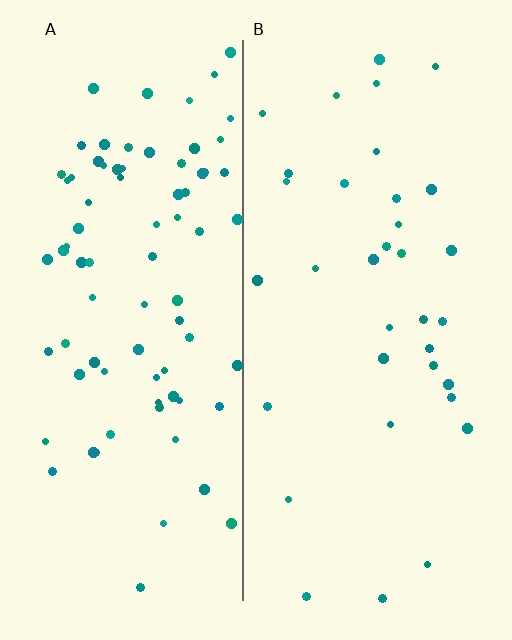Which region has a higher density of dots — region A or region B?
A (the left).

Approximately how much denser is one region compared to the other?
Approximately 2.3× — region A over region B.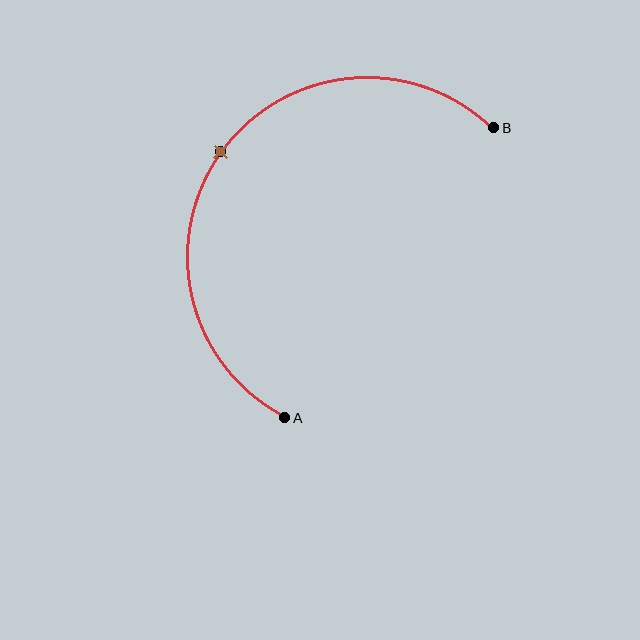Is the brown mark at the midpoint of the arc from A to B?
Yes. The brown mark lies on the arc at equal arc-length from both A and B — it is the arc midpoint.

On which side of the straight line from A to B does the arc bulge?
The arc bulges above and to the left of the straight line connecting A and B.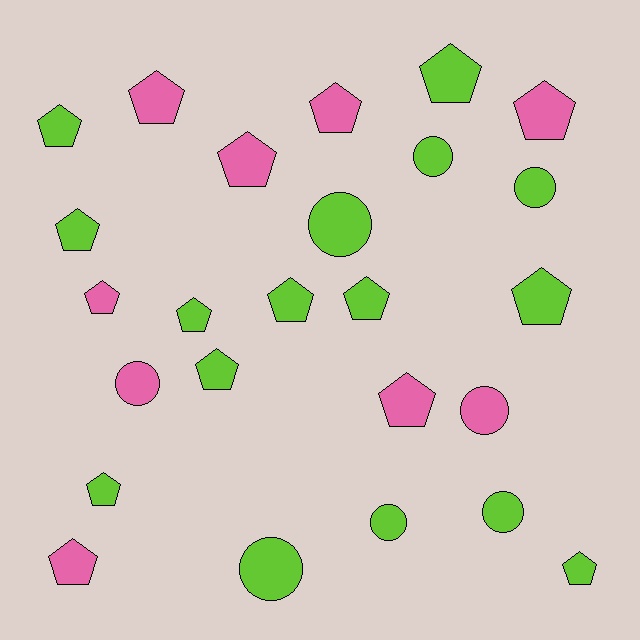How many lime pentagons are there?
There are 10 lime pentagons.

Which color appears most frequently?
Lime, with 16 objects.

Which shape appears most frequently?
Pentagon, with 17 objects.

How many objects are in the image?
There are 25 objects.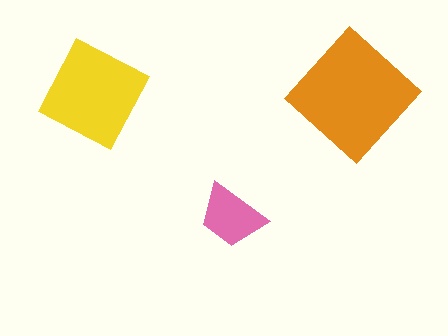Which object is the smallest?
The pink trapezoid.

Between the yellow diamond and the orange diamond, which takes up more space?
The orange diamond.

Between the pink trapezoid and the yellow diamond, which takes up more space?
The yellow diamond.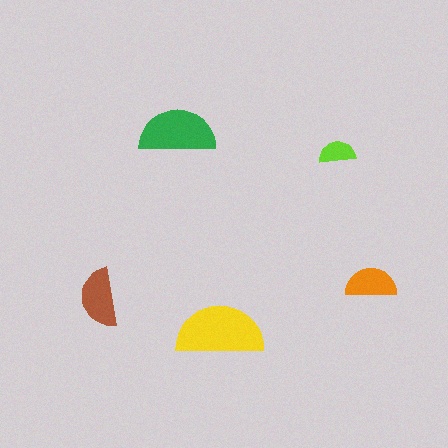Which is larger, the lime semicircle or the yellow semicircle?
The yellow one.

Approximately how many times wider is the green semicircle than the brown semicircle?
About 1.5 times wider.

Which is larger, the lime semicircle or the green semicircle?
The green one.